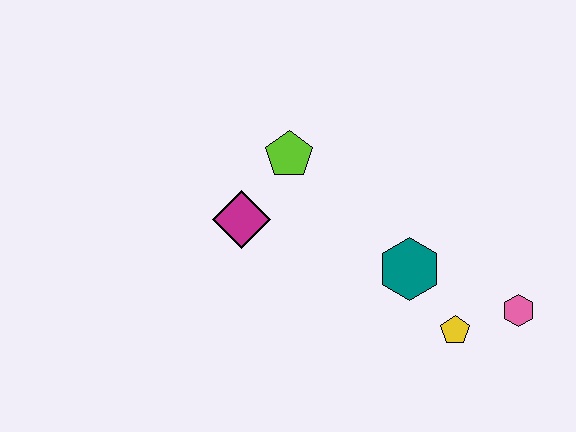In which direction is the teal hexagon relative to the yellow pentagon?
The teal hexagon is above the yellow pentagon.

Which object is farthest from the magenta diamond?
The pink hexagon is farthest from the magenta diamond.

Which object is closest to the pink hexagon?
The yellow pentagon is closest to the pink hexagon.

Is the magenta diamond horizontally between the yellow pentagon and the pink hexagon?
No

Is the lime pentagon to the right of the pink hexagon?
No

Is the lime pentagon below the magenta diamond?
No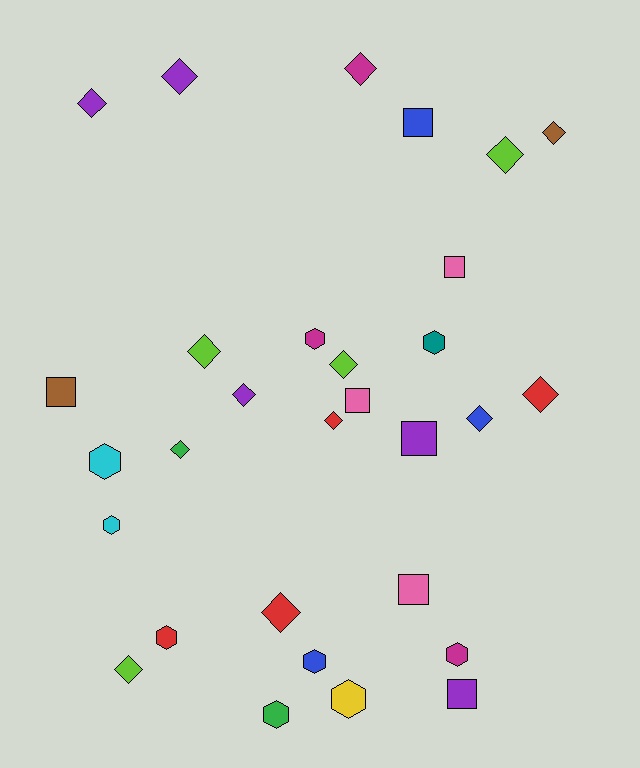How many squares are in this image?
There are 7 squares.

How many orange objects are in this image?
There are no orange objects.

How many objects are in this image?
There are 30 objects.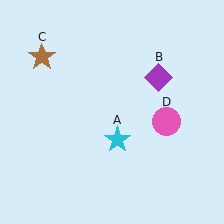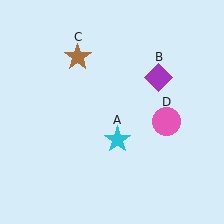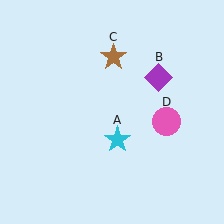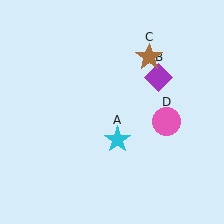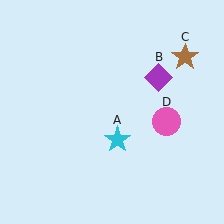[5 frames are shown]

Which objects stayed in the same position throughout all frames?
Cyan star (object A) and purple diamond (object B) and pink circle (object D) remained stationary.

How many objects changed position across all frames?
1 object changed position: brown star (object C).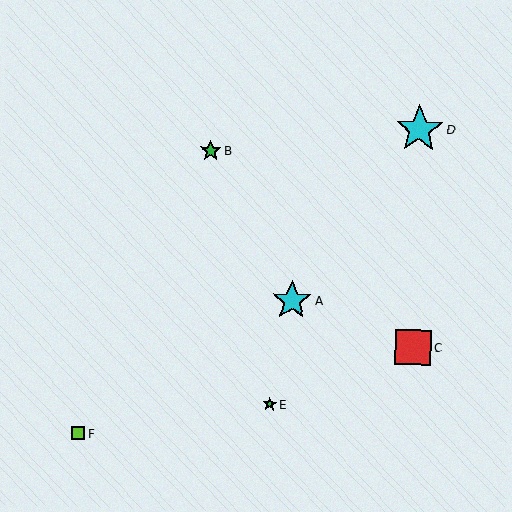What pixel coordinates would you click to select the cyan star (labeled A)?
Click at (292, 300) to select the cyan star A.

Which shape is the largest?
The cyan star (labeled D) is the largest.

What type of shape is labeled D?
Shape D is a cyan star.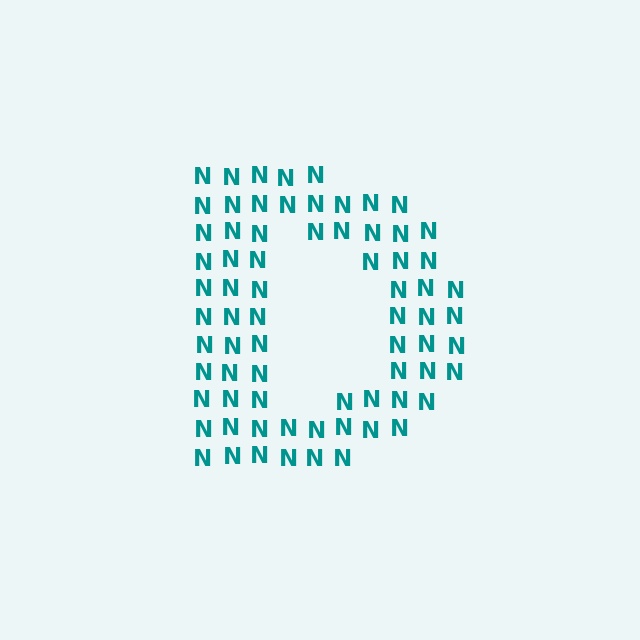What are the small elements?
The small elements are letter N's.